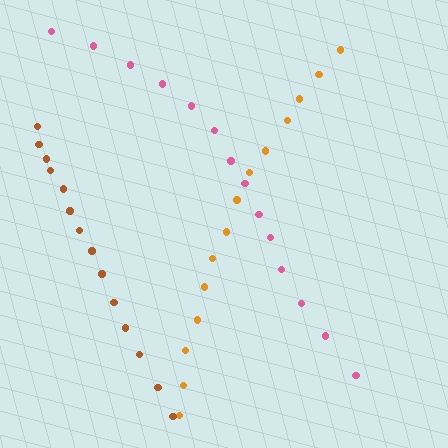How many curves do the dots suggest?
There are 3 distinct paths.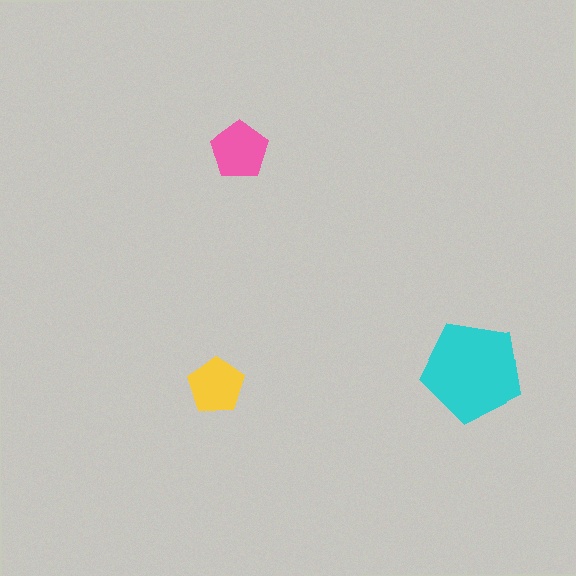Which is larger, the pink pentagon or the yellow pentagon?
The pink one.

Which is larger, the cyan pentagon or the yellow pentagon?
The cyan one.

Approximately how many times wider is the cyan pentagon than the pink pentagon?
About 1.5 times wider.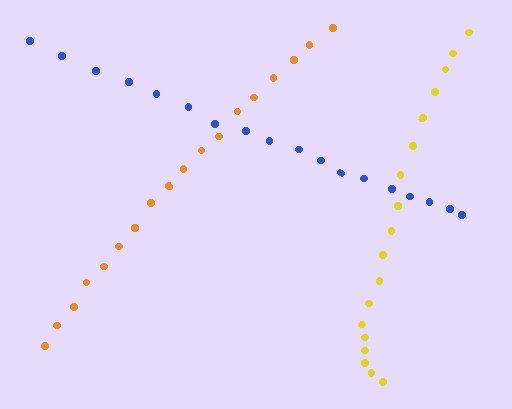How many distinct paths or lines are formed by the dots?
There are 3 distinct paths.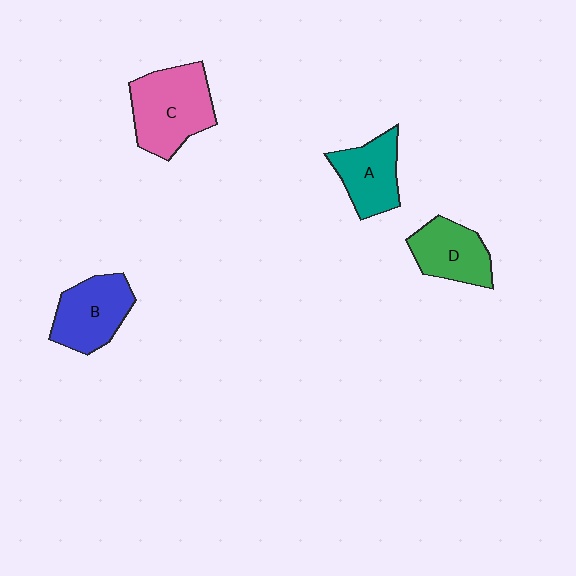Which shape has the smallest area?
Shape D (green).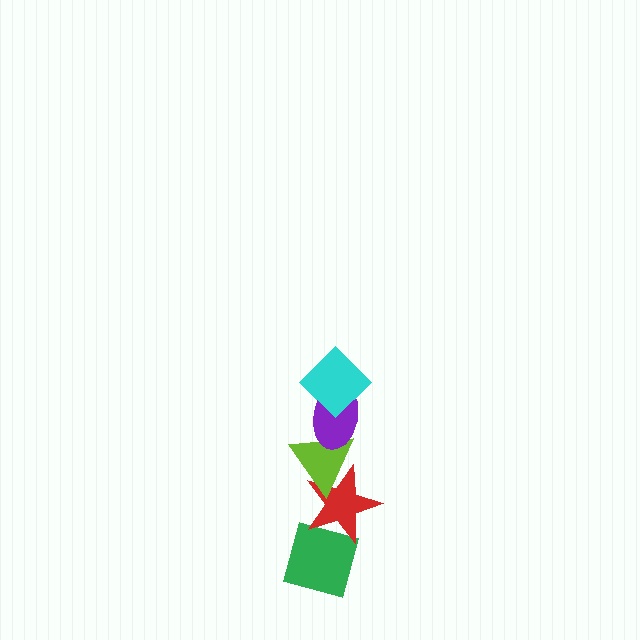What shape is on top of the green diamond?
The red star is on top of the green diamond.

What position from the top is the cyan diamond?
The cyan diamond is 1st from the top.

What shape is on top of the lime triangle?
The purple ellipse is on top of the lime triangle.